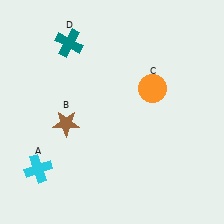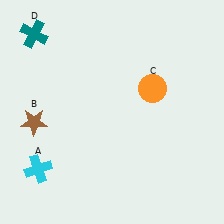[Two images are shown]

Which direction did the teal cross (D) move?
The teal cross (D) moved left.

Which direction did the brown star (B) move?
The brown star (B) moved left.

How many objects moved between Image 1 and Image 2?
2 objects moved between the two images.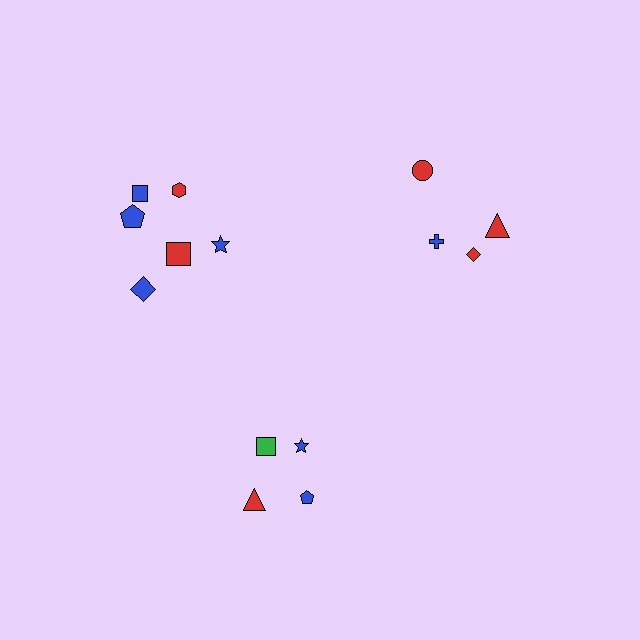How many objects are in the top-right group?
There are 4 objects.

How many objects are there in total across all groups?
There are 14 objects.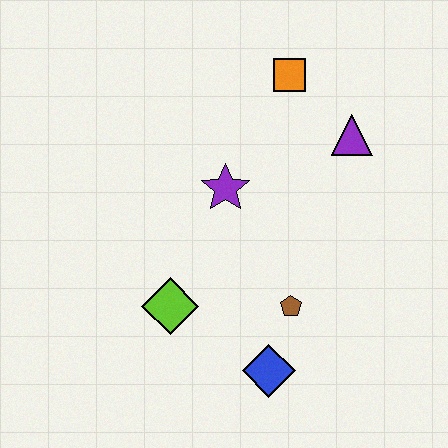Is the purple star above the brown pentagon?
Yes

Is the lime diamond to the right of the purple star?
No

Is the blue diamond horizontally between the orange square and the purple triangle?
No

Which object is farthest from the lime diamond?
The orange square is farthest from the lime diamond.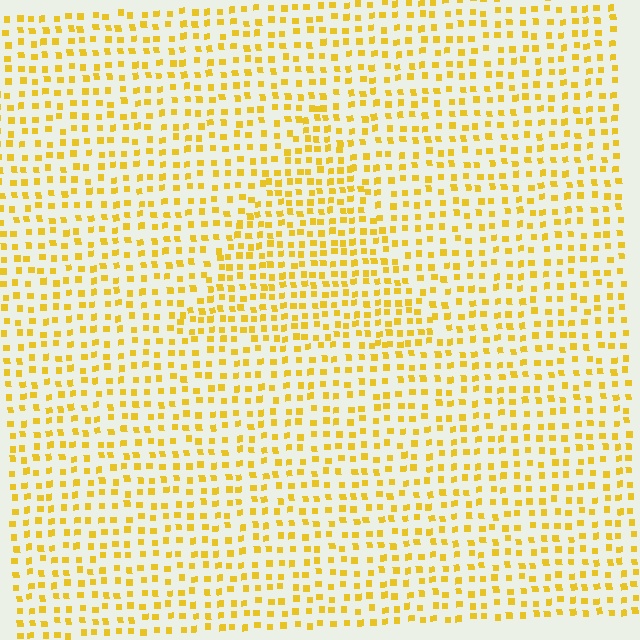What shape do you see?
I see a triangle.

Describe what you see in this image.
The image contains small yellow elements arranged at two different densities. A triangle-shaped region is visible where the elements are more densely packed than the surrounding area.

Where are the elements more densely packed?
The elements are more densely packed inside the triangle boundary.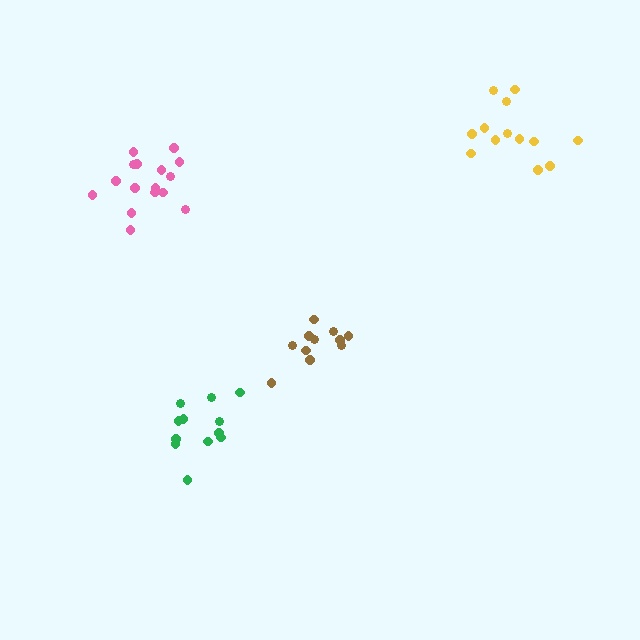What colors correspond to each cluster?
The clusters are colored: brown, pink, green, yellow.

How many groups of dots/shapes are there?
There are 4 groups.